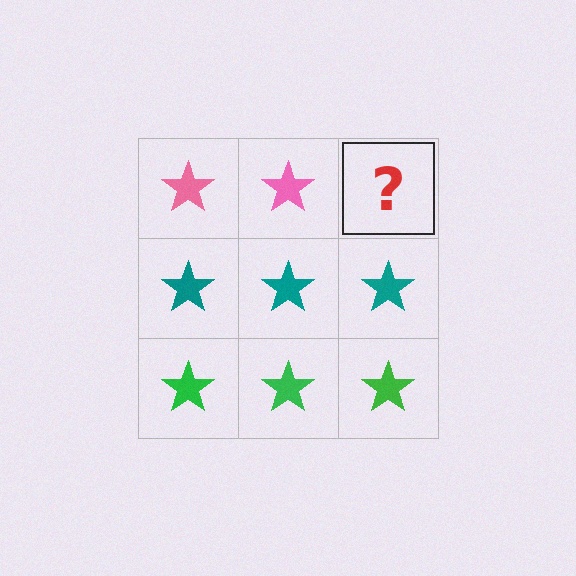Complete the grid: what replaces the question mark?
The question mark should be replaced with a pink star.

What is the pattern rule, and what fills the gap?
The rule is that each row has a consistent color. The gap should be filled with a pink star.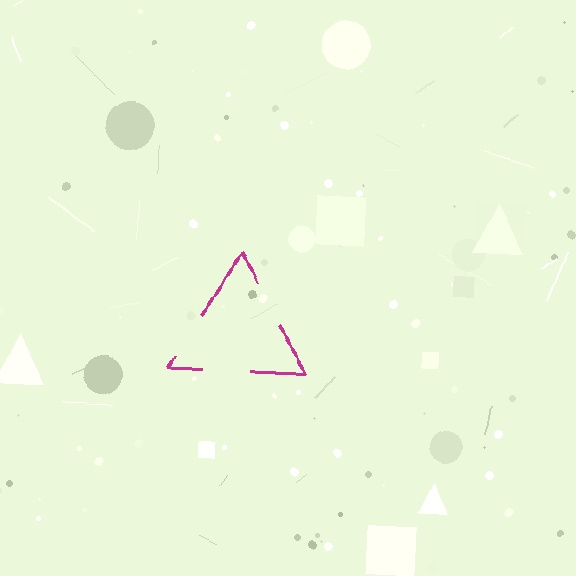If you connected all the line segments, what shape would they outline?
They would outline a triangle.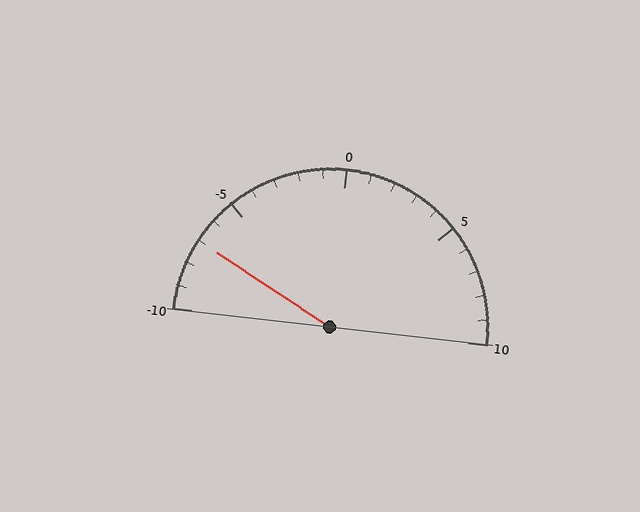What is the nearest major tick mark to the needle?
The nearest major tick mark is -5.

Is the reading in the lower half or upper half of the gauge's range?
The reading is in the lower half of the range (-10 to 10).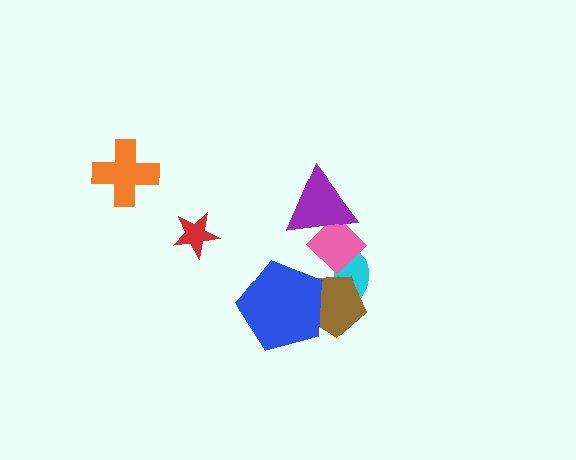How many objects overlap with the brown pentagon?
2 objects overlap with the brown pentagon.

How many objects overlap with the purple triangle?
1 object overlaps with the purple triangle.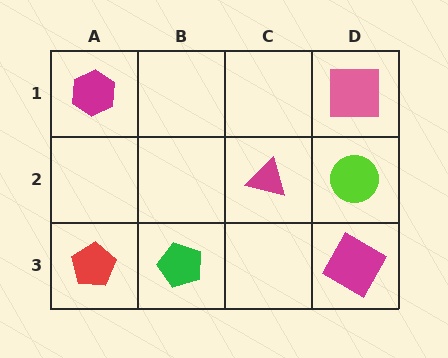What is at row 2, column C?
A magenta triangle.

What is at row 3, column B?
A green pentagon.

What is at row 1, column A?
A magenta hexagon.